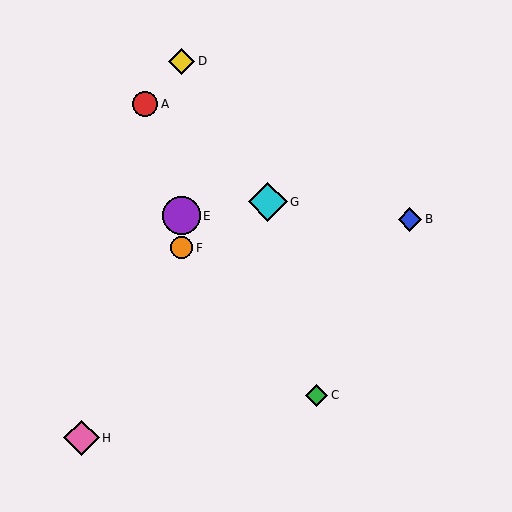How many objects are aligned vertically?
3 objects (D, E, F) are aligned vertically.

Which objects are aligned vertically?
Objects D, E, F are aligned vertically.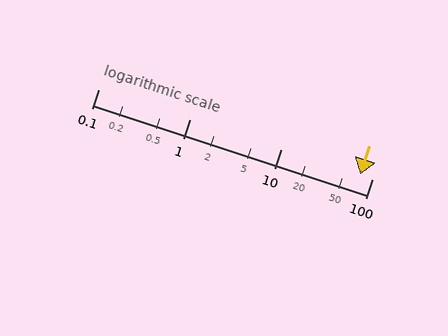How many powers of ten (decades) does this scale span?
The scale spans 3 decades, from 0.1 to 100.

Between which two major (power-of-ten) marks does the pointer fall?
The pointer is between 10 and 100.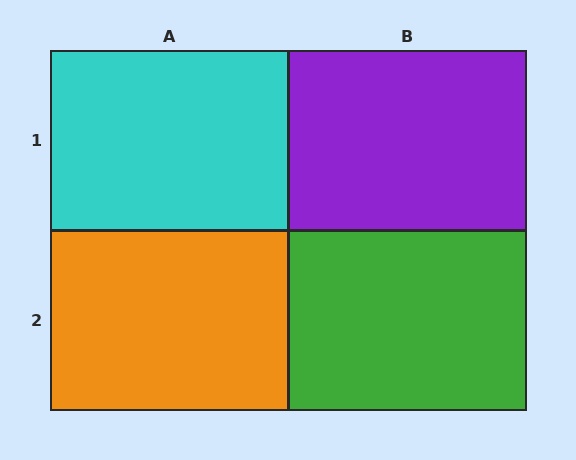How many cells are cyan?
1 cell is cyan.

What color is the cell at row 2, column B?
Green.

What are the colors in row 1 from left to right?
Cyan, purple.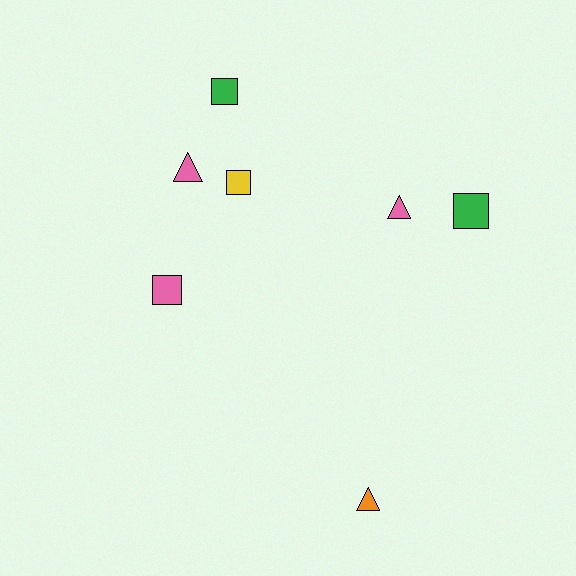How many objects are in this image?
There are 7 objects.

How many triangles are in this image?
There are 3 triangles.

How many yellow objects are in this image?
There is 1 yellow object.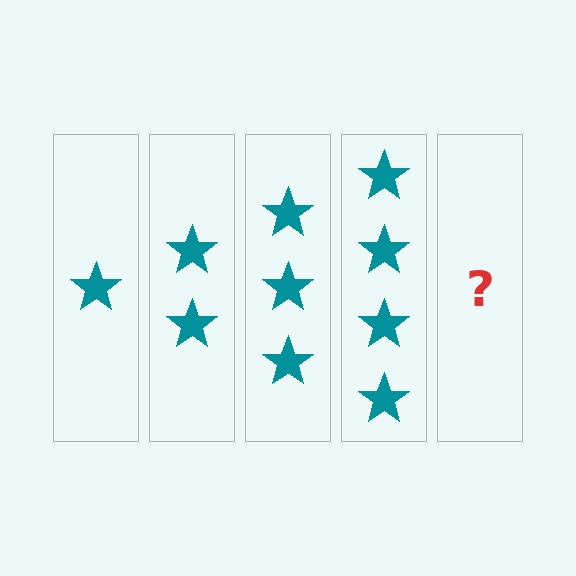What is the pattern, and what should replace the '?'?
The pattern is that each step adds one more star. The '?' should be 5 stars.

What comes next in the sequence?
The next element should be 5 stars.